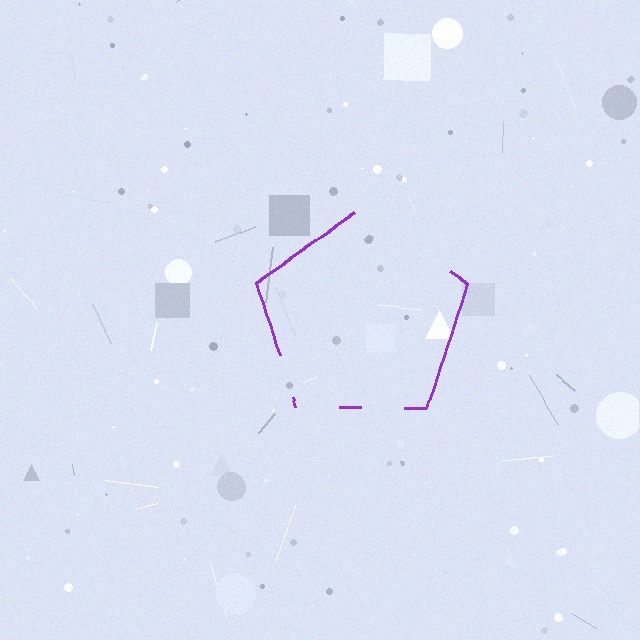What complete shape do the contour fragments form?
The contour fragments form a pentagon.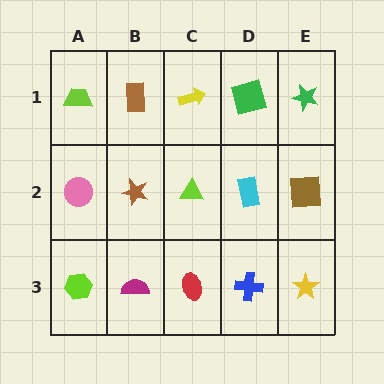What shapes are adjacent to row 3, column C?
A lime triangle (row 2, column C), a magenta semicircle (row 3, column B), a blue cross (row 3, column D).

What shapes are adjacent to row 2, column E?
A green star (row 1, column E), a yellow star (row 3, column E), a cyan rectangle (row 2, column D).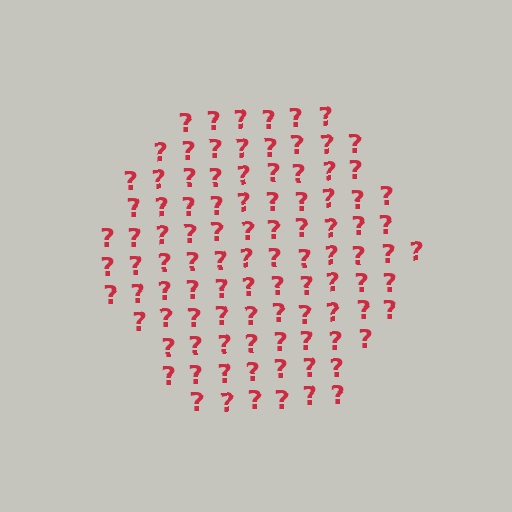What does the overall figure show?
The overall figure shows a hexagon.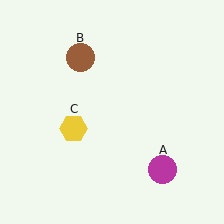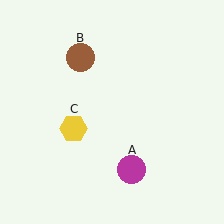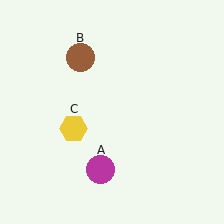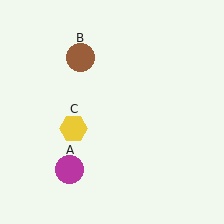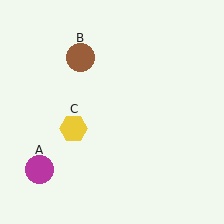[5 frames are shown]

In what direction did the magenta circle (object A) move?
The magenta circle (object A) moved left.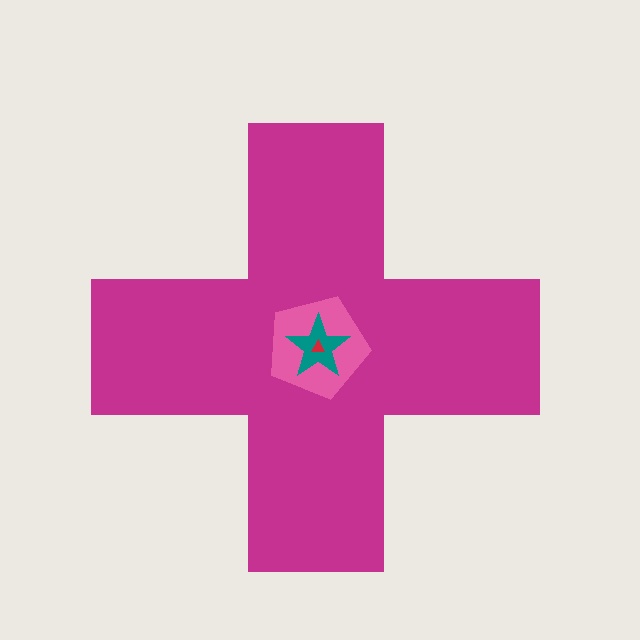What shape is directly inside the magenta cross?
The pink pentagon.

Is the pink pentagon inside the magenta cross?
Yes.